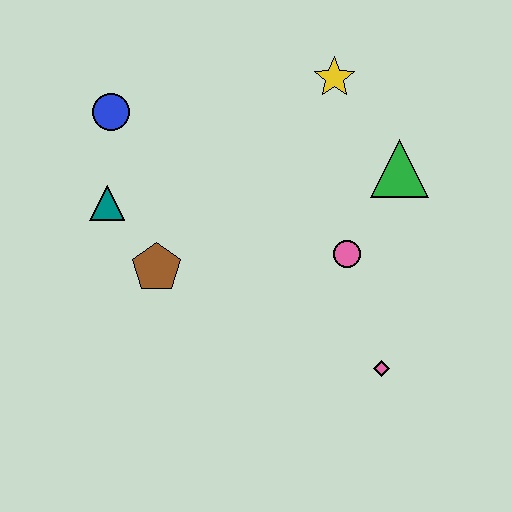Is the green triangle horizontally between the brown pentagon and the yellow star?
No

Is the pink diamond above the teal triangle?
No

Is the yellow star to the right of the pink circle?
No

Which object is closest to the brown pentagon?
The teal triangle is closest to the brown pentagon.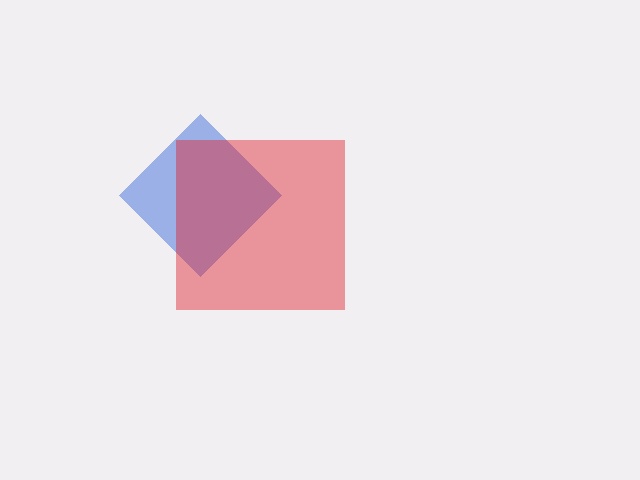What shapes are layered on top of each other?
The layered shapes are: a blue diamond, a red square.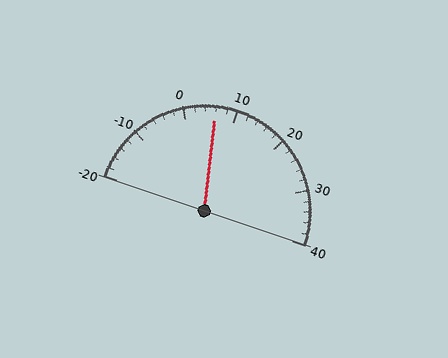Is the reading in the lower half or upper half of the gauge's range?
The reading is in the lower half of the range (-20 to 40).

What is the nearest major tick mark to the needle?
The nearest major tick mark is 10.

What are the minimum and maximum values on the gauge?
The gauge ranges from -20 to 40.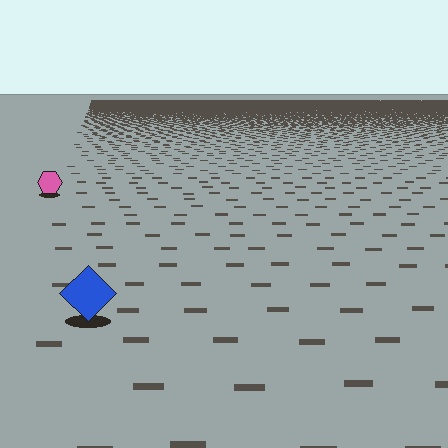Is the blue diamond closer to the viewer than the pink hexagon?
Yes. The blue diamond is closer — you can tell from the texture gradient: the ground texture is coarser near it.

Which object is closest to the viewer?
The blue diamond is closest. The texture marks near it are larger and more spread out.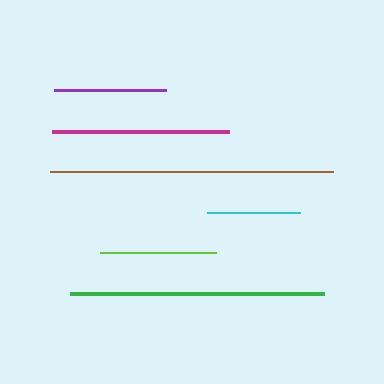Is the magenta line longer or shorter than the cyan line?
The magenta line is longer than the cyan line.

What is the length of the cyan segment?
The cyan segment is approximately 93 pixels long.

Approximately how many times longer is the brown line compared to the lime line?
The brown line is approximately 2.4 times the length of the lime line.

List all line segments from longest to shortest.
From longest to shortest: brown, green, magenta, lime, purple, cyan.